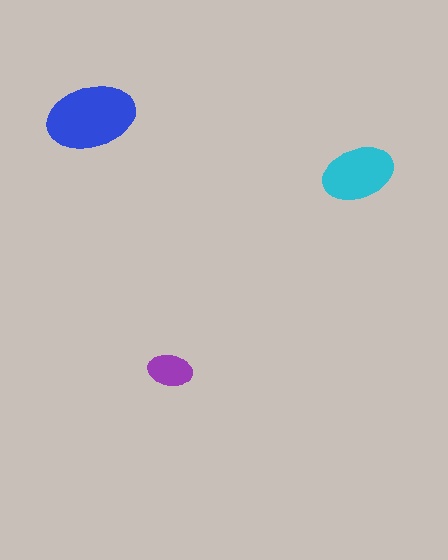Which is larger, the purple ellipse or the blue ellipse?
The blue one.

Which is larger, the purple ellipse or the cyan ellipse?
The cyan one.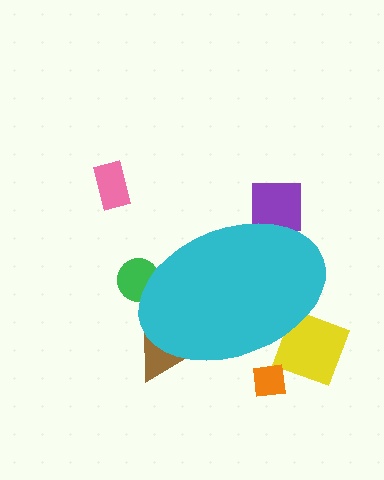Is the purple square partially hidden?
Yes, the purple square is partially hidden behind the cyan ellipse.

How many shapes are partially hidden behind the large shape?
5 shapes are partially hidden.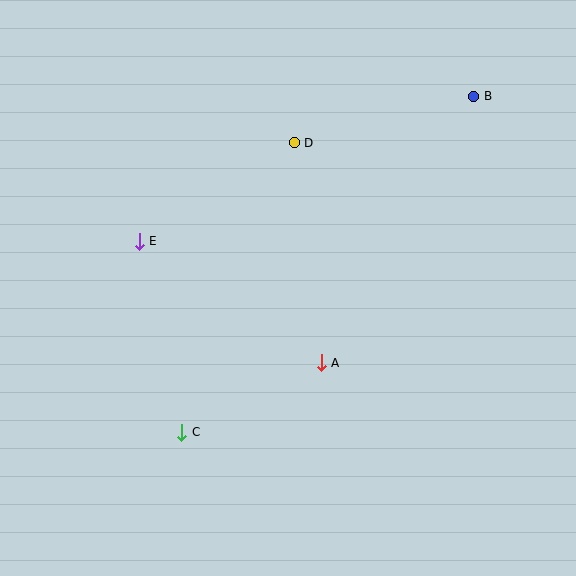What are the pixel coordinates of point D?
Point D is at (294, 143).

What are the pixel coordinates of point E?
Point E is at (139, 241).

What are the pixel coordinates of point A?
Point A is at (321, 363).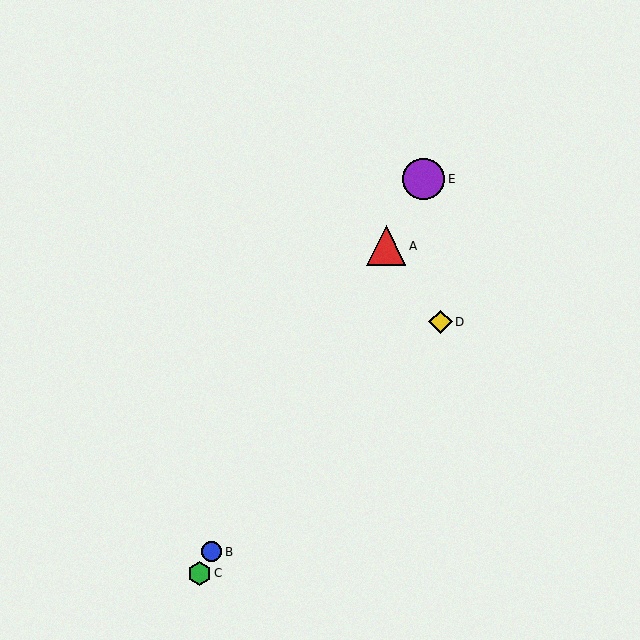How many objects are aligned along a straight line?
4 objects (A, B, C, E) are aligned along a straight line.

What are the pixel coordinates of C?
Object C is at (199, 573).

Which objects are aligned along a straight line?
Objects A, B, C, E are aligned along a straight line.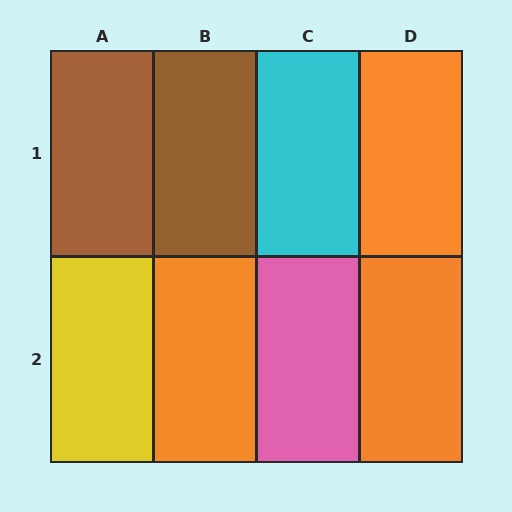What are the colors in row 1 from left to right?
Brown, brown, cyan, orange.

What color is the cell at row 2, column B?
Orange.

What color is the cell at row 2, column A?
Yellow.